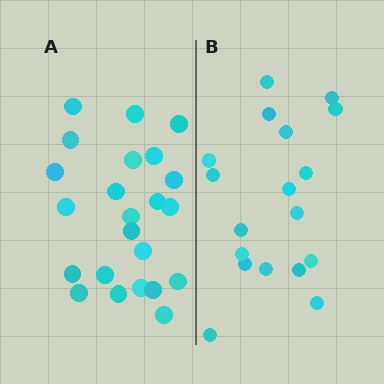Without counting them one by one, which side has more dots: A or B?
Region A (the left region) has more dots.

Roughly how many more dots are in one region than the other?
Region A has about 5 more dots than region B.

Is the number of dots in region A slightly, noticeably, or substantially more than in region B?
Region A has noticeably more, but not dramatically so. The ratio is roughly 1.3 to 1.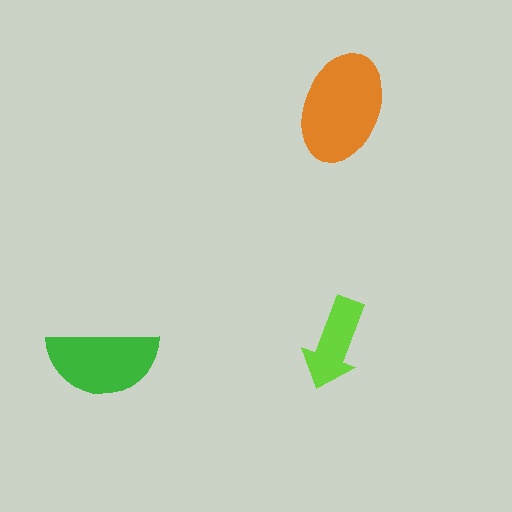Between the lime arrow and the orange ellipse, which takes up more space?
The orange ellipse.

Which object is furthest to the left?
The green semicircle is leftmost.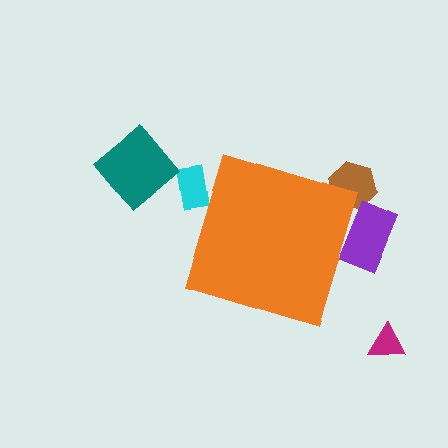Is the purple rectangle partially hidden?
Yes, the purple rectangle is partially hidden behind the orange diamond.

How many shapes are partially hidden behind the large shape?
3 shapes are partially hidden.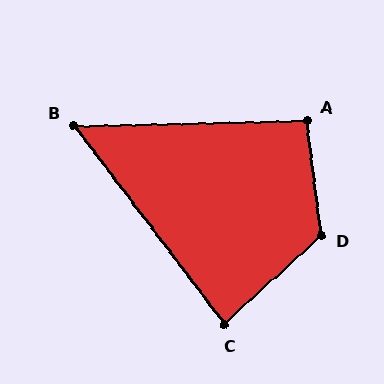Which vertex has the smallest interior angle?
B, at approximately 54 degrees.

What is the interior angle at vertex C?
Approximately 85 degrees (acute).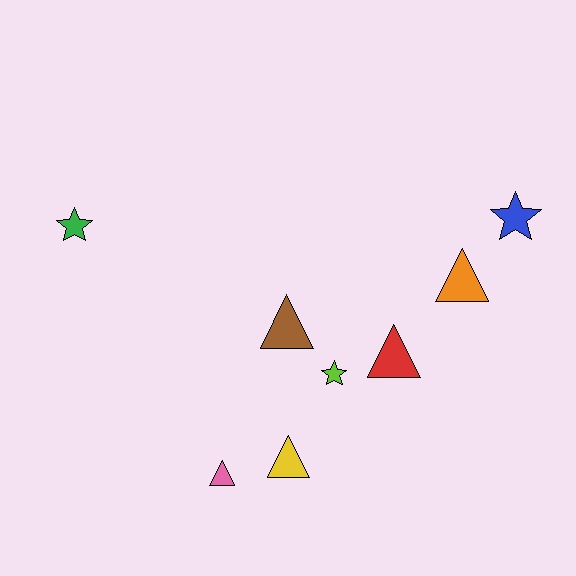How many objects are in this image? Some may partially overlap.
There are 8 objects.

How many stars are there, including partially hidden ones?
There are 3 stars.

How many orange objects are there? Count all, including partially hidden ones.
There is 1 orange object.